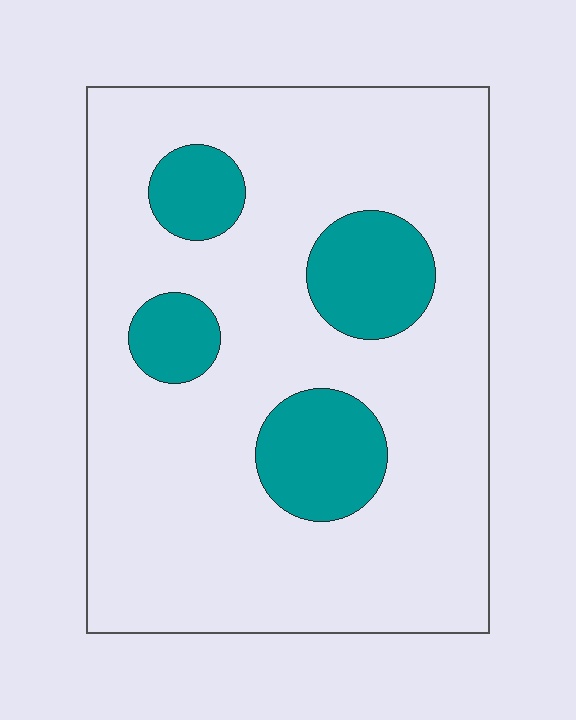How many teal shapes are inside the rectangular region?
4.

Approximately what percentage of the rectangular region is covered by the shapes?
Approximately 20%.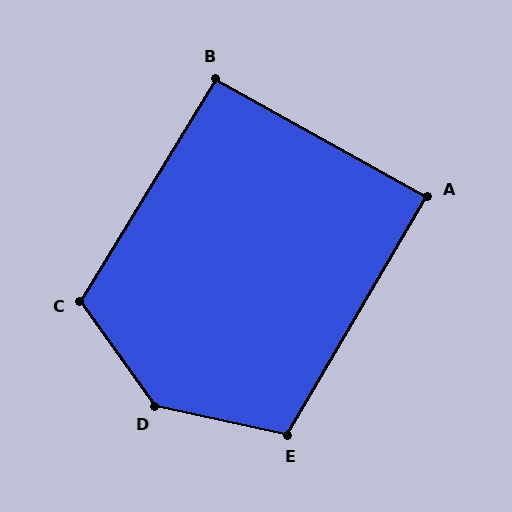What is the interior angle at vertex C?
Approximately 113 degrees (obtuse).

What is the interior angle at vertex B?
Approximately 92 degrees (approximately right).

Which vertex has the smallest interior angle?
A, at approximately 89 degrees.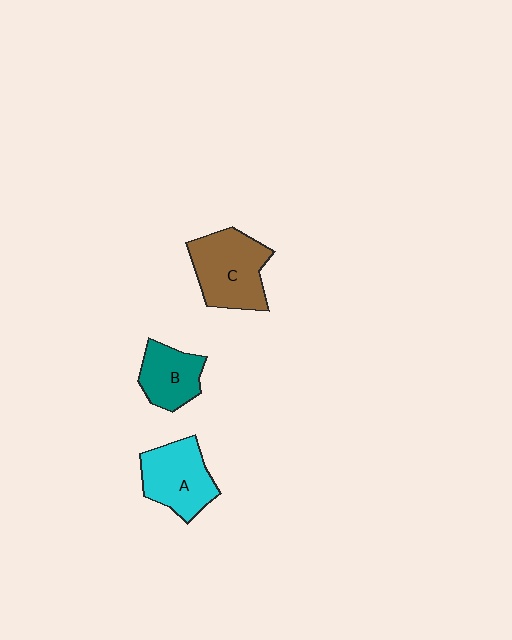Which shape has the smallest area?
Shape B (teal).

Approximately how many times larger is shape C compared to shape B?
Approximately 1.5 times.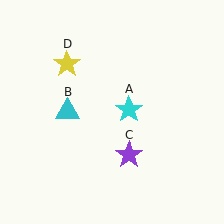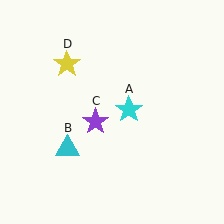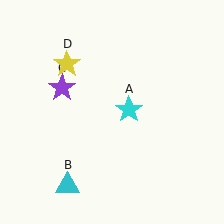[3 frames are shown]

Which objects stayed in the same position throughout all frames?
Cyan star (object A) and yellow star (object D) remained stationary.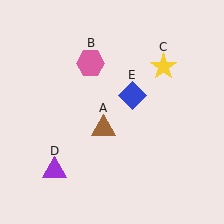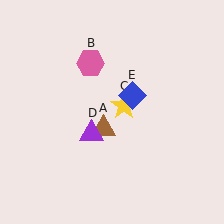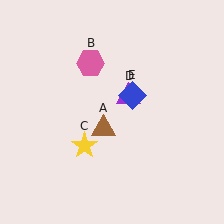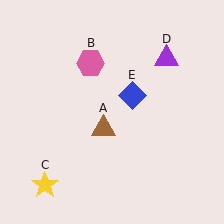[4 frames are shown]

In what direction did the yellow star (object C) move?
The yellow star (object C) moved down and to the left.